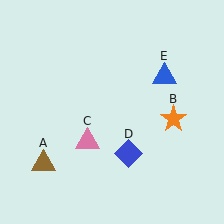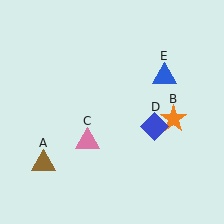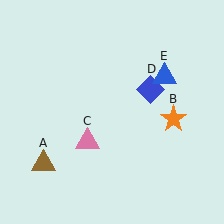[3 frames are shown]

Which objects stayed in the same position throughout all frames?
Brown triangle (object A) and orange star (object B) and pink triangle (object C) and blue triangle (object E) remained stationary.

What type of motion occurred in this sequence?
The blue diamond (object D) rotated counterclockwise around the center of the scene.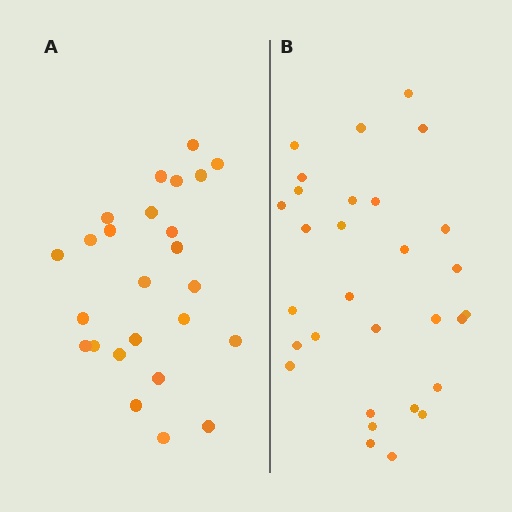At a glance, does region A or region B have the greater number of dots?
Region B (the right region) has more dots.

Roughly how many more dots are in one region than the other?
Region B has about 5 more dots than region A.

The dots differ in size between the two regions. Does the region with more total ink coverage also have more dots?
No. Region A has more total ink coverage because its dots are larger, but region B actually contains more individual dots. Total area can be misleading — the number of items is what matters here.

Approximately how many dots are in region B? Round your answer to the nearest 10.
About 30 dots.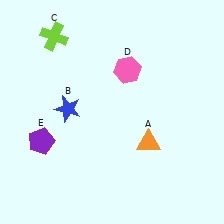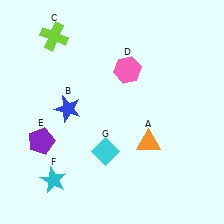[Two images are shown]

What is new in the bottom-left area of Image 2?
A cyan star (F) was added in the bottom-left area of Image 2.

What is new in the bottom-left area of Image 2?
A cyan diamond (G) was added in the bottom-left area of Image 2.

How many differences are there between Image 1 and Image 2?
There are 2 differences between the two images.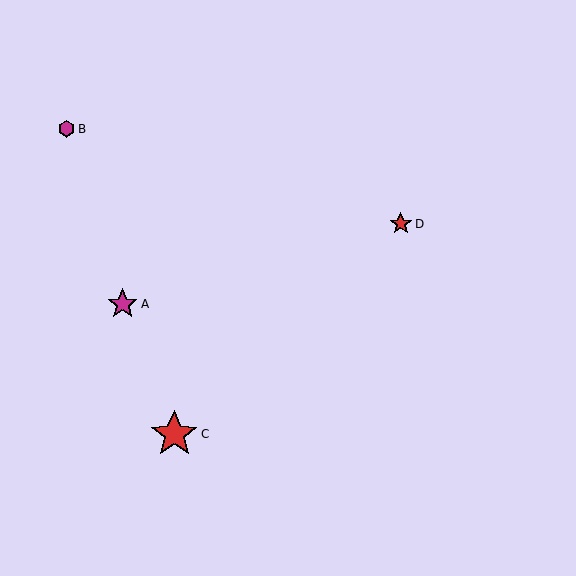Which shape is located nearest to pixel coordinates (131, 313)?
The magenta star (labeled A) at (123, 304) is nearest to that location.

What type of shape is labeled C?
Shape C is a red star.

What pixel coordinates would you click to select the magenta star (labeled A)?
Click at (123, 304) to select the magenta star A.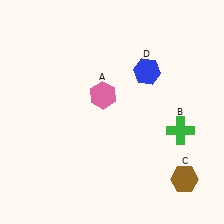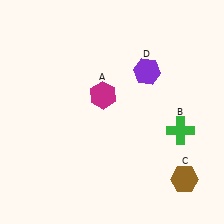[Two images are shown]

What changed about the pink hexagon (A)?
In Image 1, A is pink. In Image 2, it changed to magenta.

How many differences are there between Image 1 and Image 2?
There are 2 differences between the two images.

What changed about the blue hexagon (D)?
In Image 1, D is blue. In Image 2, it changed to purple.